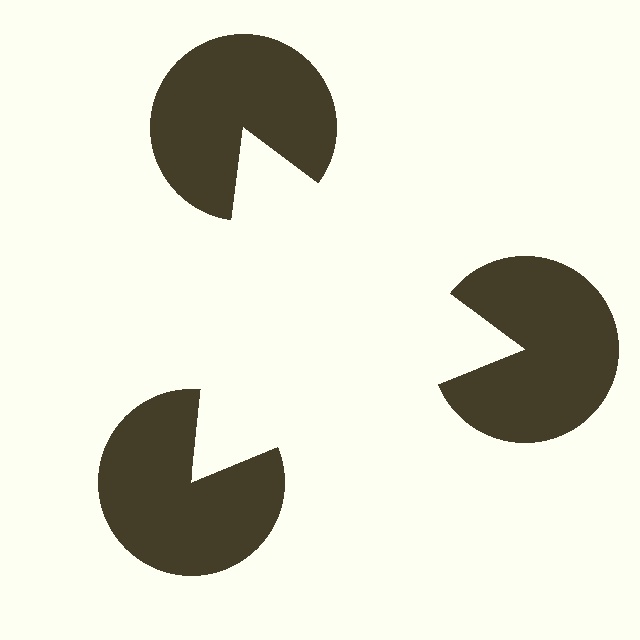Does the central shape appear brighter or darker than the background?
It typically appears slightly brighter than the background, even though no actual brightness change is drawn.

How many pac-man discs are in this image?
There are 3 — one at each vertex of the illusory triangle.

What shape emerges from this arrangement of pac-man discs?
An illusory triangle — its edges are inferred from the aligned wedge cuts in the pac-man discs, not physically drawn.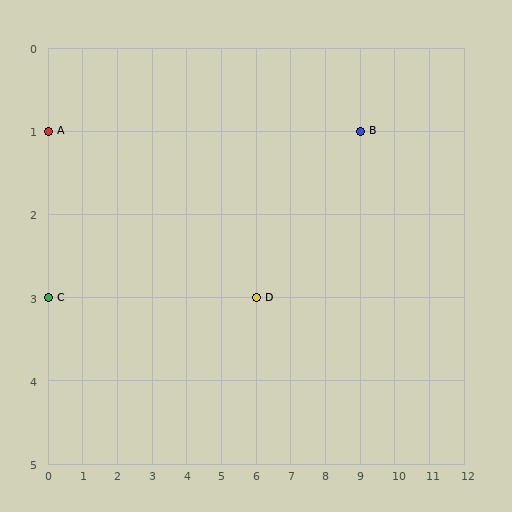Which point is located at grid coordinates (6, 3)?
Point D is at (6, 3).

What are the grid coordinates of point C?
Point C is at grid coordinates (0, 3).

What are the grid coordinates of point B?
Point B is at grid coordinates (9, 1).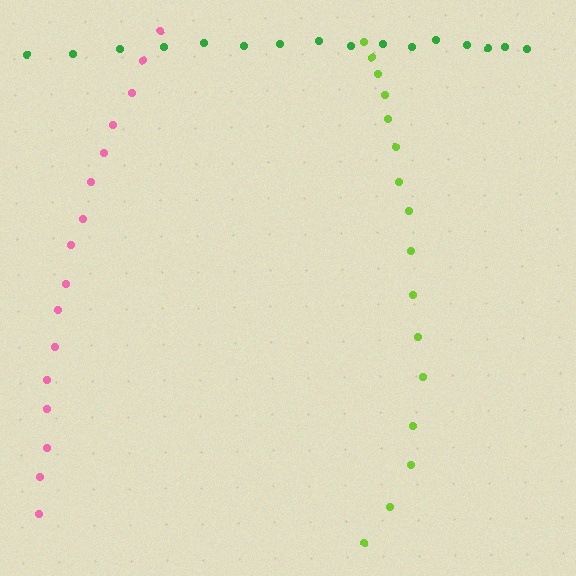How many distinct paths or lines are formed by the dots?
There are 3 distinct paths.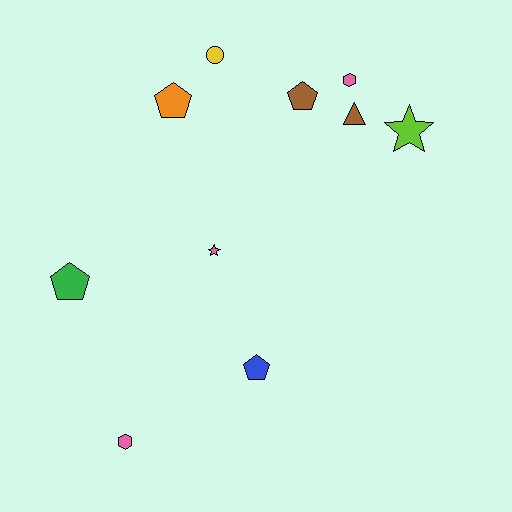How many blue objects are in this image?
There is 1 blue object.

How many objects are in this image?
There are 10 objects.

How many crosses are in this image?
There are no crosses.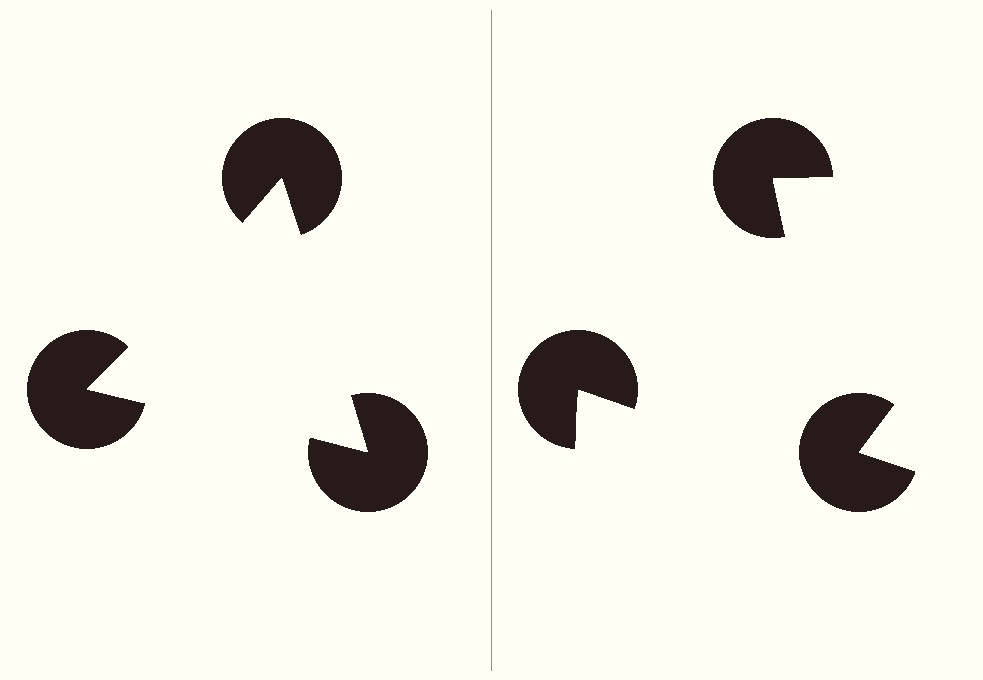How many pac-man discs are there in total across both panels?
6 — 3 on each side.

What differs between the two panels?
The pac-man discs are positioned identically on both sides; only the wedge orientations differ. On the left they align to a triangle; on the right they are misaligned.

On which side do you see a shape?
An illusory triangle appears on the left side. On the right side the wedge cuts are rotated, so no coherent shape forms.